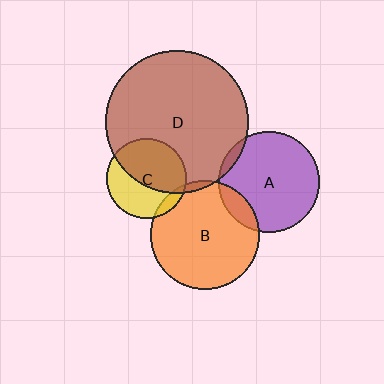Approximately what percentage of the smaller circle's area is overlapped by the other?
Approximately 55%.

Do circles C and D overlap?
Yes.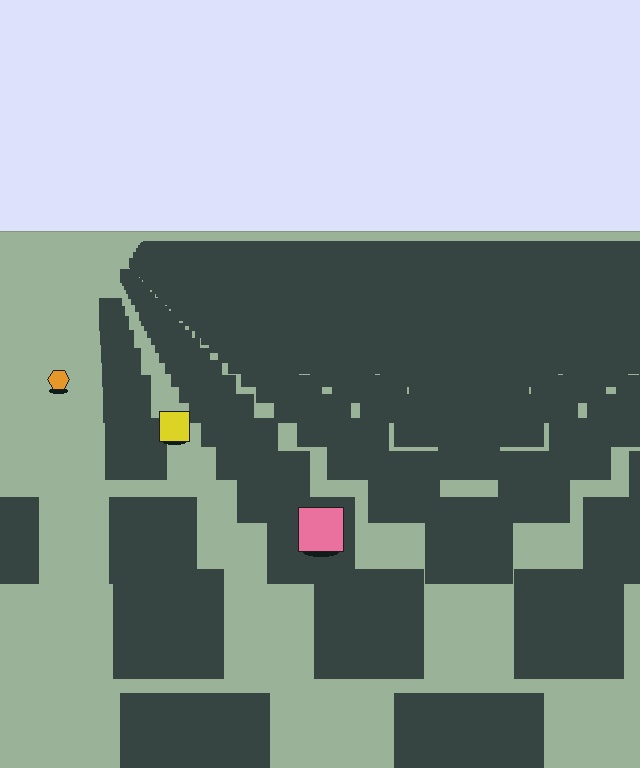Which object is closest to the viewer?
The pink square is closest. The texture marks near it are larger and more spread out.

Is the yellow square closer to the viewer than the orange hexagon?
Yes. The yellow square is closer — you can tell from the texture gradient: the ground texture is coarser near it.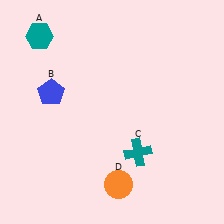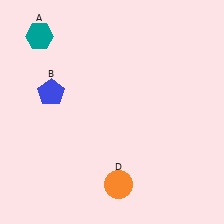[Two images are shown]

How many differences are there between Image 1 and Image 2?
There is 1 difference between the two images.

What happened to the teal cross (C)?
The teal cross (C) was removed in Image 2. It was in the bottom-right area of Image 1.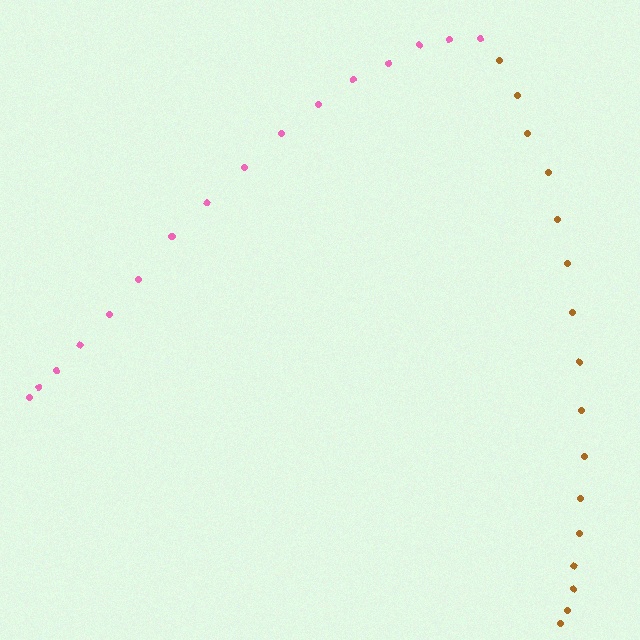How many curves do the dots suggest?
There are 2 distinct paths.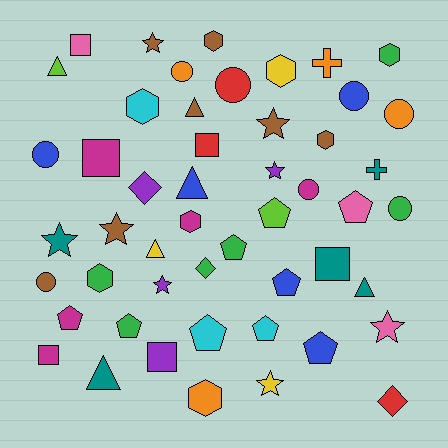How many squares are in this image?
There are 6 squares.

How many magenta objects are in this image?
There are 5 magenta objects.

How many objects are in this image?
There are 50 objects.